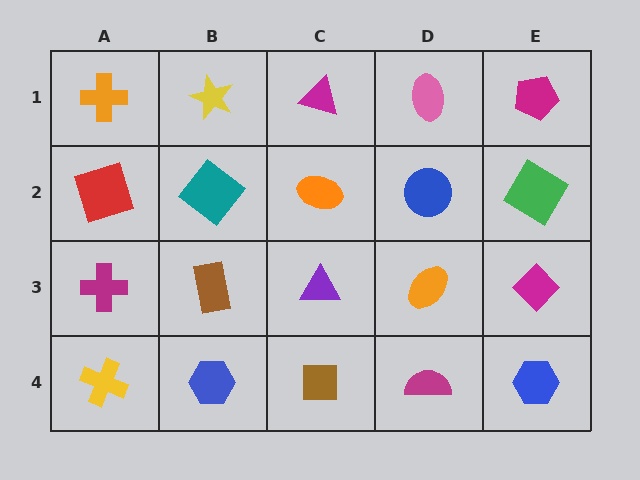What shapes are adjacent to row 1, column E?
A green diamond (row 2, column E), a pink ellipse (row 1, column D).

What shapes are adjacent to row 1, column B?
A teal diamond (row 2, column B), an orange cross (row 1, column A), a magenta triangle (row 1, column C).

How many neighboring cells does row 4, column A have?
2.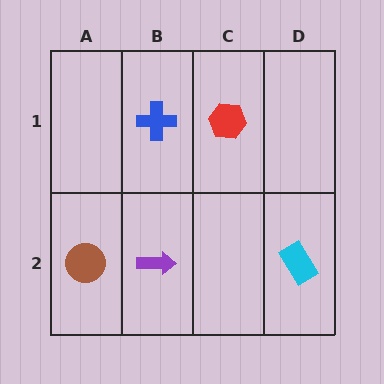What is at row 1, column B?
A blue cross.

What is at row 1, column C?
A red hexagon.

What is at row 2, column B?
A purple arrow.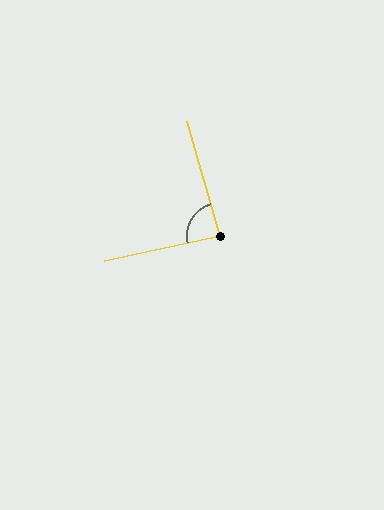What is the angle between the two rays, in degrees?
Approximately 86 degrees.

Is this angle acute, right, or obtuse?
It is approximately a right angle.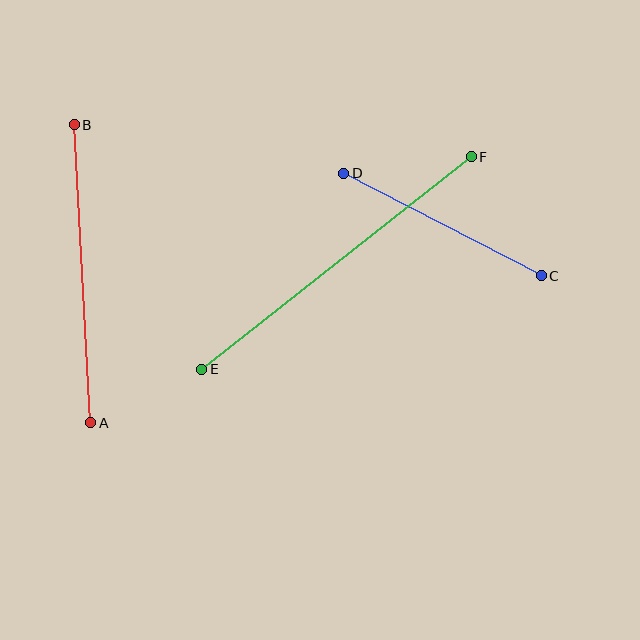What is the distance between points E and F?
The distance is approximately 343 pixels.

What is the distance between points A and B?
The distance is approximately 298 pixels.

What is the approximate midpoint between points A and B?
The midpoint is at approximately (82, 274) pixels.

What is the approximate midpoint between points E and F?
The midpoint is at approximately (337, 263) pixels.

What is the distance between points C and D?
The distance is approximately 223 pixels.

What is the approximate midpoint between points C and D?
The midpoint is at approximately (443, 225) pixels.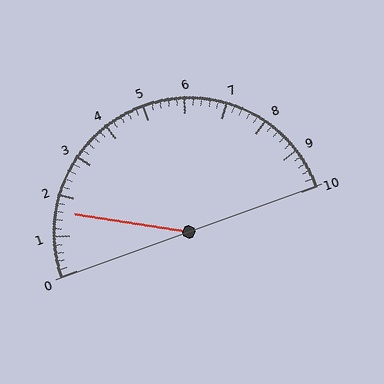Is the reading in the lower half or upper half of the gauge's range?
The reading is in the lower half of the range (0 to 10).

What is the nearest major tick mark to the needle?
The nearest major tick mark is 2.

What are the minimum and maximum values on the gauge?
The gauge ranges from 0 to 10.